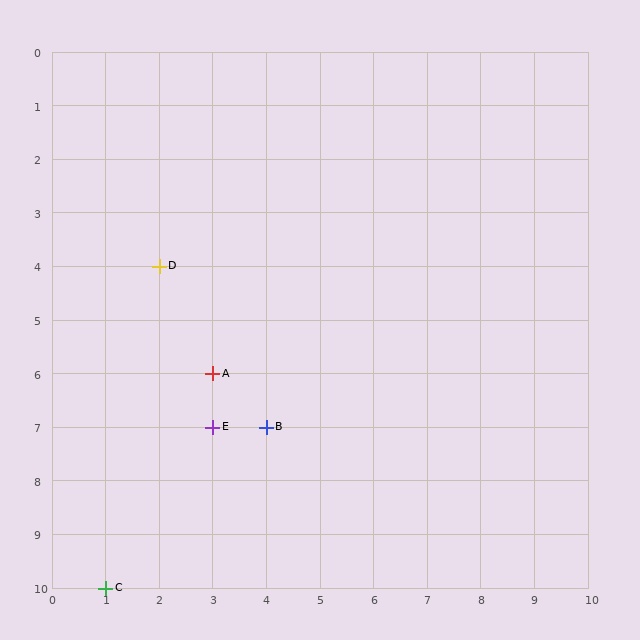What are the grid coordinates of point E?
Point E is at grid coordinates (3, 7).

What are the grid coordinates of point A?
Point A is at grid coordinates (3, 6).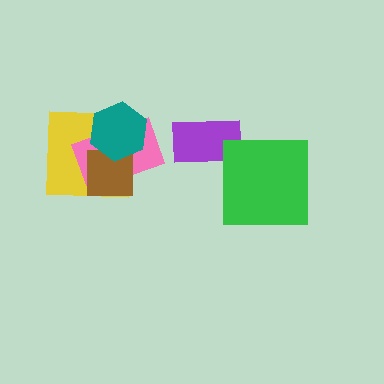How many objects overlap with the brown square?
3 objects overlap with the brown square.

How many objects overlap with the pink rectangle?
3 objects overlap with the pink rectangle.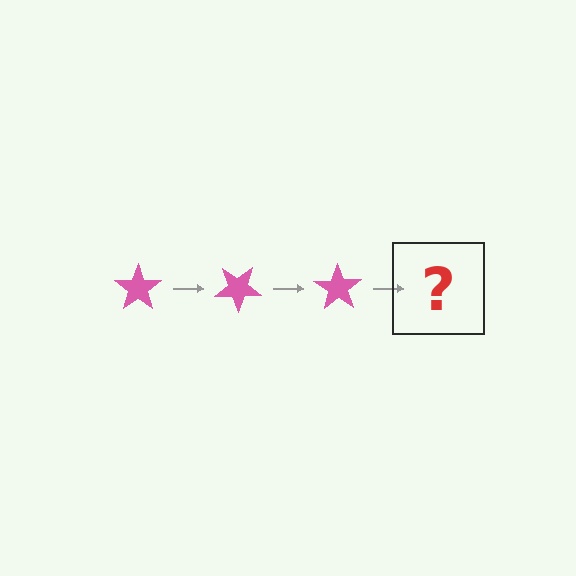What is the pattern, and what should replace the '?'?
The pattern is that the star rotates 35 degrees each step. The '?' should be a pink star rotated 105 degrees.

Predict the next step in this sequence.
The next step is a pink star rotated 105 degrees.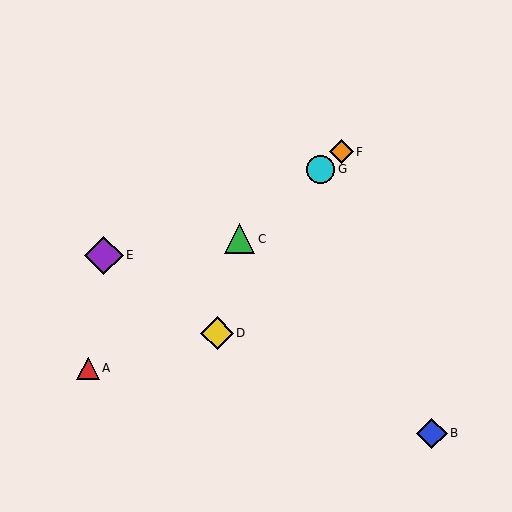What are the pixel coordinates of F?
Object F is at (341, 152).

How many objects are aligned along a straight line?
4 objects (A, C, F, G) are aligned along a straight line.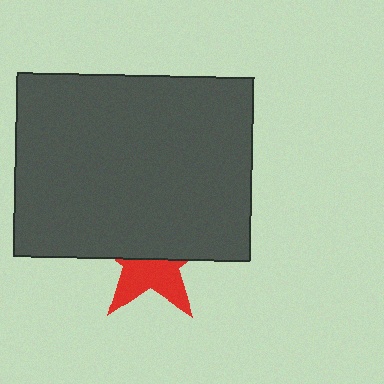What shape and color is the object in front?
The object in front is a dark gray rectangle.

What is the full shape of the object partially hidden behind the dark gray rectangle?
The partially hidden object is a red star.